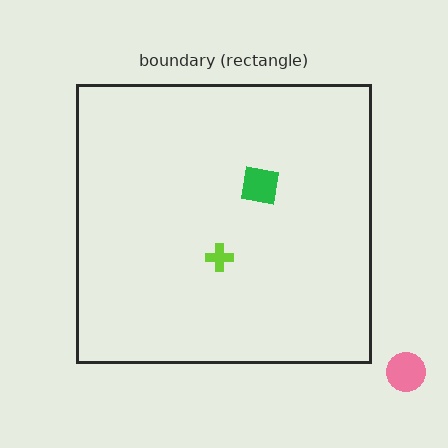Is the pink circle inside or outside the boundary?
Outside.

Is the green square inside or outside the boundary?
Inside.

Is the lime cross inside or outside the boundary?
Inside.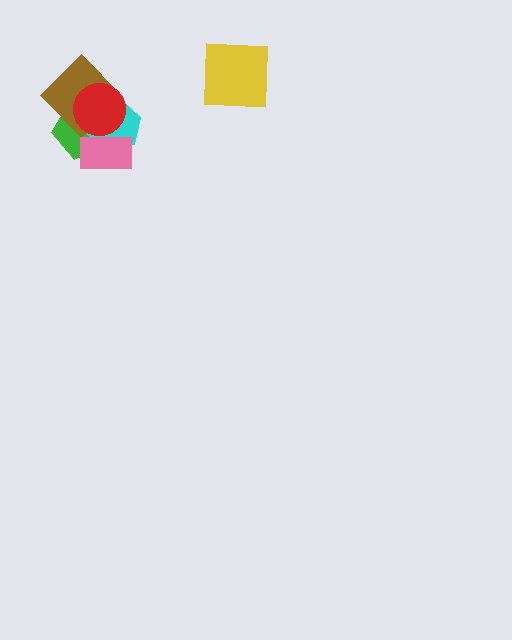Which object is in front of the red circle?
The pink rectangle is in front of the red circle.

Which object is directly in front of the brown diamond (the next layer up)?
The cyan hexagon is directly in front of the brown diamond.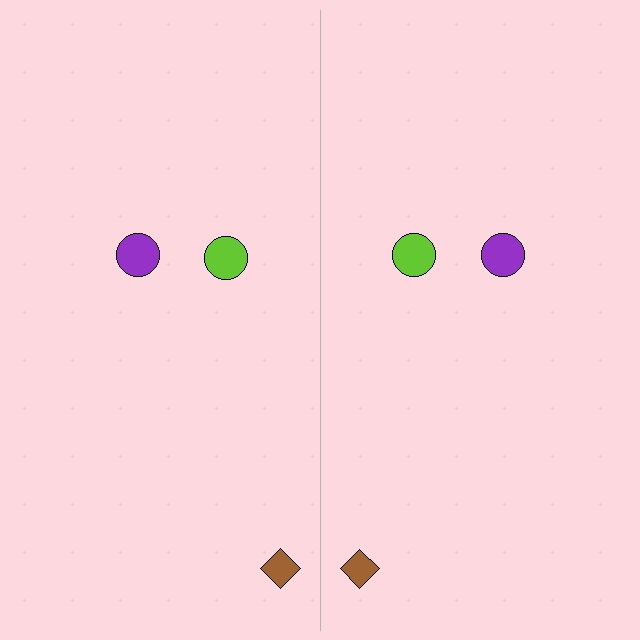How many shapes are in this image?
There are 6 shapes in this image.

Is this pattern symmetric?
Yes, this pattern has bilateral (reflection) symmetry.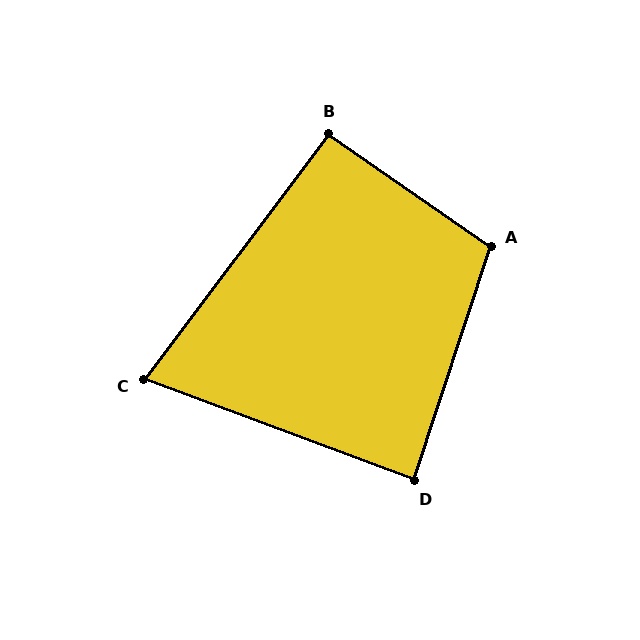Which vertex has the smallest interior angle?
C, at approximately 74 degrees.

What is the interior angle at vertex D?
Approximately 88 degrees (approximately right).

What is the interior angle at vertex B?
Approximately 92 degrees (approximately right).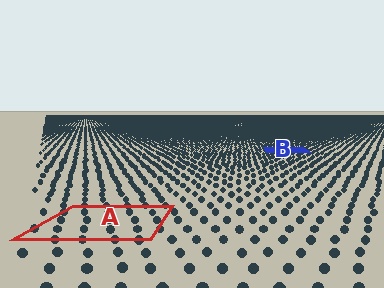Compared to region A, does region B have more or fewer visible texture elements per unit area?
Region B has more texture elements per unit area — they are packed more densely because it is farther away.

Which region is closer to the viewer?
Region A is closer. The texture elements there are larger and more spread out.